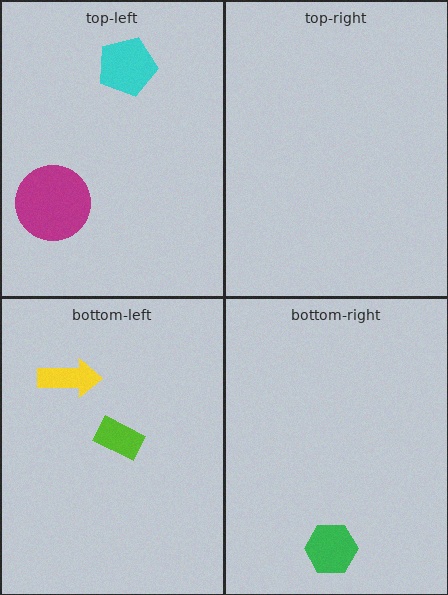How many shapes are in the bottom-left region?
2.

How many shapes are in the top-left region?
2.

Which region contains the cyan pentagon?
The top-left region.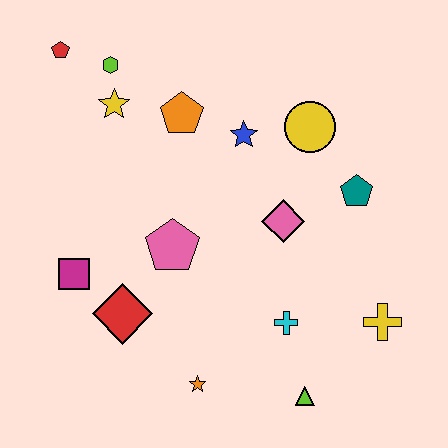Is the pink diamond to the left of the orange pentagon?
No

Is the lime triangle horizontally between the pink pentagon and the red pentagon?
No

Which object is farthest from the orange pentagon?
The lime triangle is farthest from the orange pentagon.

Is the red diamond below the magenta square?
Yes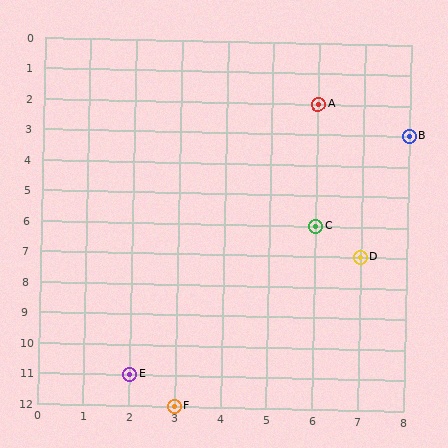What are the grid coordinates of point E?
Point E is at grid coordinates (2, 11).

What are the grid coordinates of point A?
Point A is at grid coordinates (6, 2).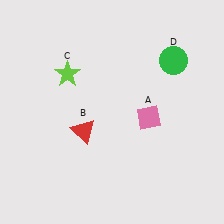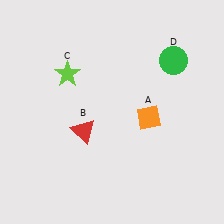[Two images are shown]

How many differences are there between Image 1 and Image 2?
There is 1 difference between the two images.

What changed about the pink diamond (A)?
In Image 1, A is pink. In Image 2, it changed to orange.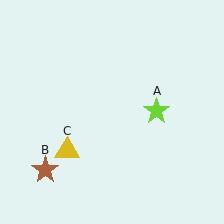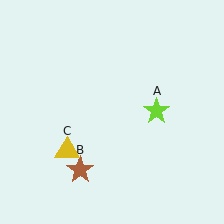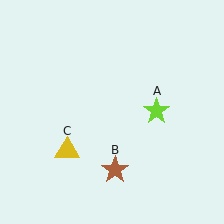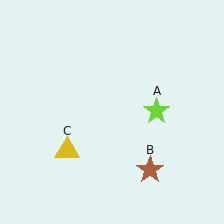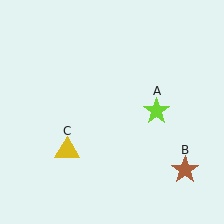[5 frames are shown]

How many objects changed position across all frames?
1 object changed position: brown star (object B).